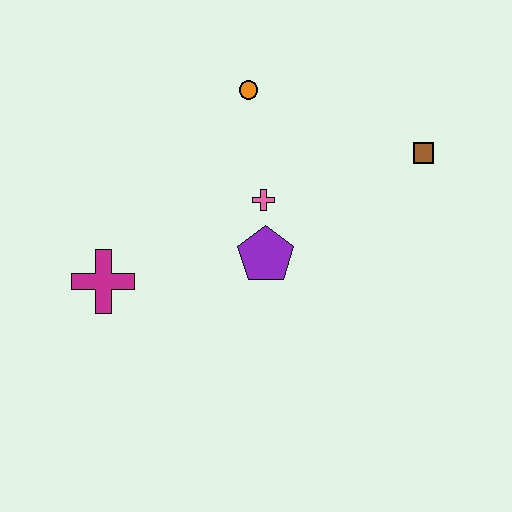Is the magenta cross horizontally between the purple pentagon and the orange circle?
No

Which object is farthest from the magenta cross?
The brown square is farthest from the magenta cross.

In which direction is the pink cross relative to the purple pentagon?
The pink cross is above the purple pentagon.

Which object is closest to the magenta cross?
The purple pentagon is closest to the magenta cross.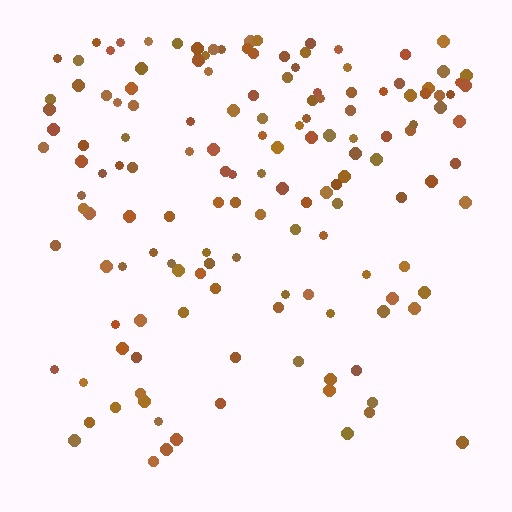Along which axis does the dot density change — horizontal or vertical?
Vertical.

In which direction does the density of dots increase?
From bottom to top, with the top side densest.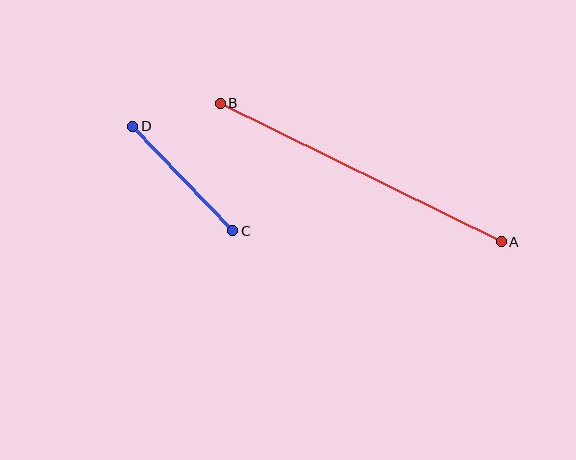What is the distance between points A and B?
The distance is approximately 313 pixels.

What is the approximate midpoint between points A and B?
The midpoint is at approximately (361, 172) pixels.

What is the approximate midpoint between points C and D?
The midpoint is at approximately (183, 179) pixels.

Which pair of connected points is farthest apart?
Points A and B are farthest apart.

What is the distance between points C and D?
The distance is approximately 145 pixels.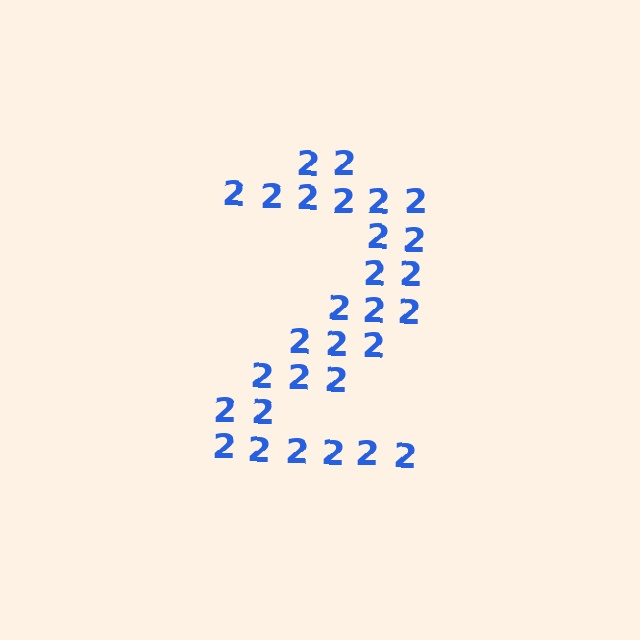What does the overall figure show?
The overall figure shows the digit 2.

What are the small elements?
The small elements are digit 2's.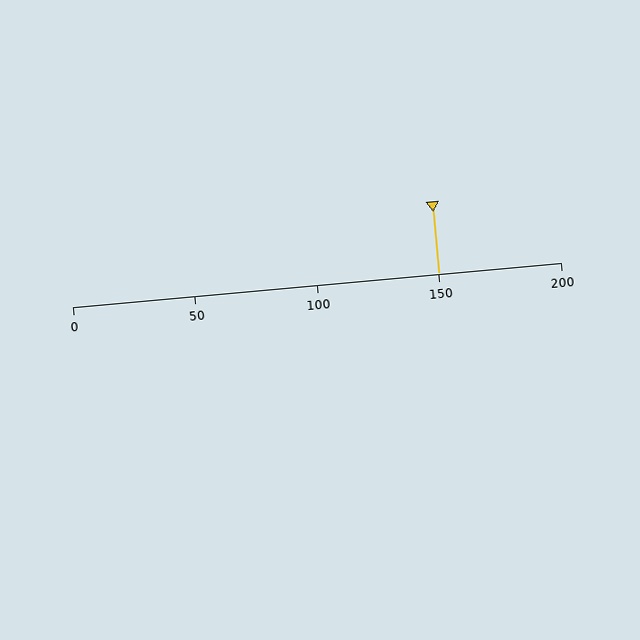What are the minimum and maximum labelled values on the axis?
The axis runs from 0 to 200.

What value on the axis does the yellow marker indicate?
The marker indicates approximately 150.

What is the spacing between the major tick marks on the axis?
The major ticks are spaced 50 apart.